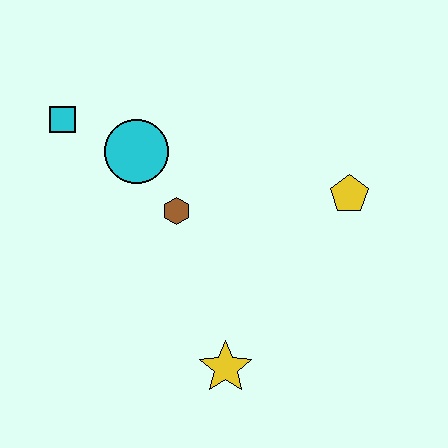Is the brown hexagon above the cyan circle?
No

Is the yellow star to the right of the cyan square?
Yes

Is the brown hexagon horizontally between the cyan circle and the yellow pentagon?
Yes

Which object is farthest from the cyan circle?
The yellow star is farthest from the cyan circle.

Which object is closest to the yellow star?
The brown hexagon is closest to the yellow star.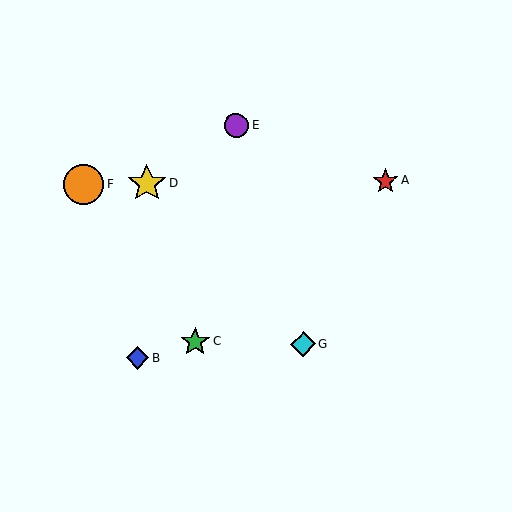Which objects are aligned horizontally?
Objects A, D, F are aligned horizontally.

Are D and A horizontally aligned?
Yes, both are at y≈184.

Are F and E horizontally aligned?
No, F is at y≈184 and E is at y≈125.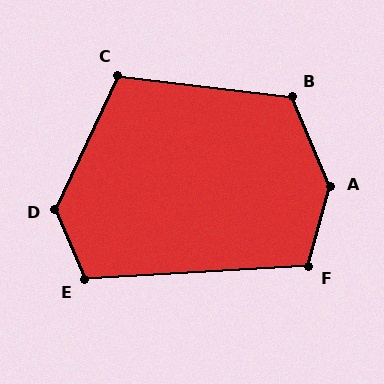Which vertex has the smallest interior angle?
C, at approximately 108 degrees.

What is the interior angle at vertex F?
Approximately 108 degrees (obtuse).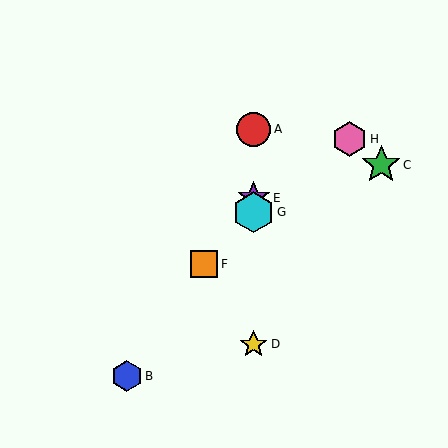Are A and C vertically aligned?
No, A is at x≈254 and C is at x≈381.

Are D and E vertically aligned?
Yes, both are at x≈254.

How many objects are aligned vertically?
4 objects (A, D, E, G) are aligned vertically.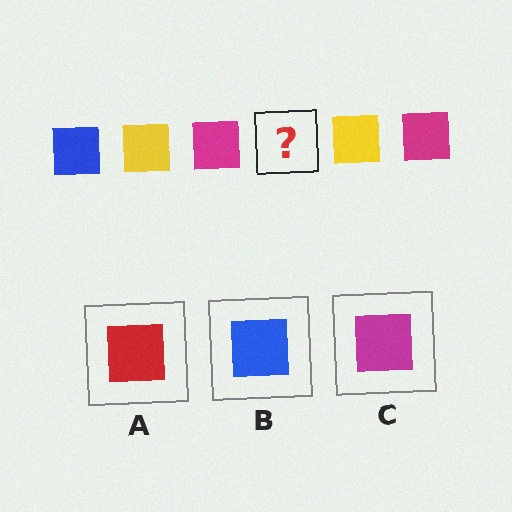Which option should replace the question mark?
Option B.